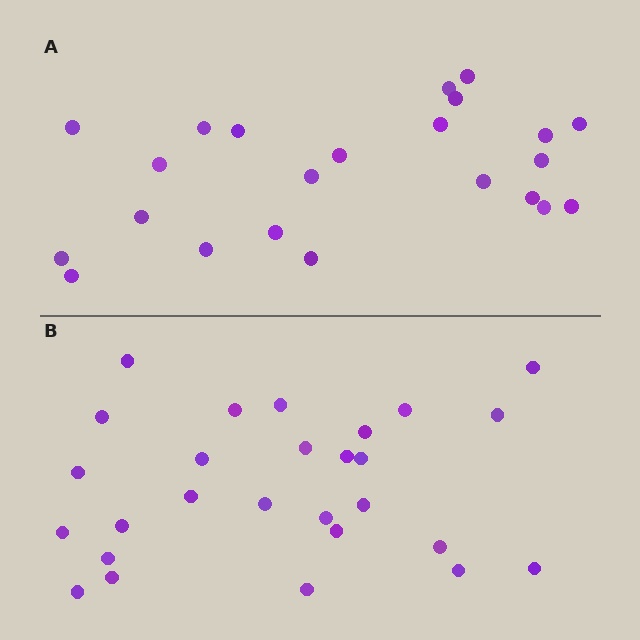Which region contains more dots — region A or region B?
Region B (the bottom region) has more dots.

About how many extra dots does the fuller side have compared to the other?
Region B has about 4 more dots than region A.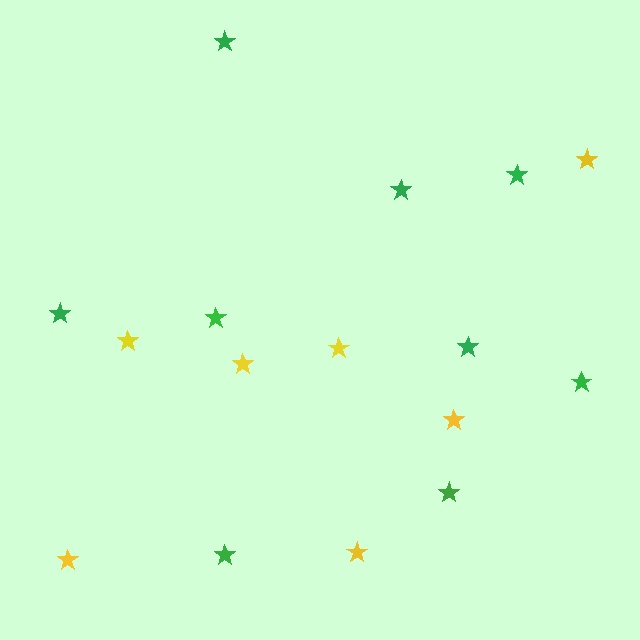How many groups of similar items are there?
There are 2 groups: one group of yellow stars (7) and one group of green stars (9).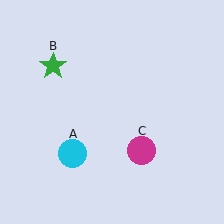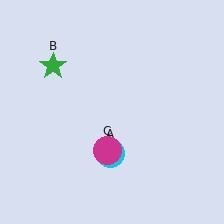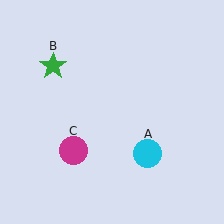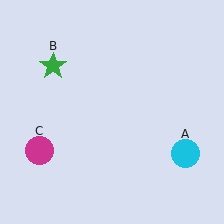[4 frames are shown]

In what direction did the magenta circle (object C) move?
The magenta circle (object C) moved left.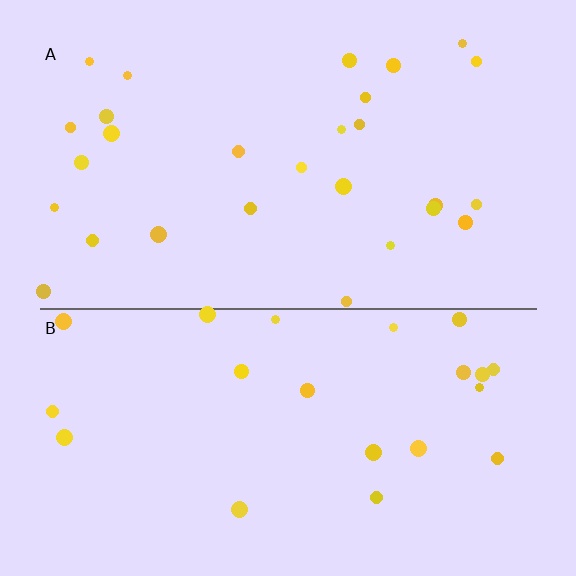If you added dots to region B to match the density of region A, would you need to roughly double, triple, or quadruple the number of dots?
Approximately double.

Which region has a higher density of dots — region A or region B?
A (the top).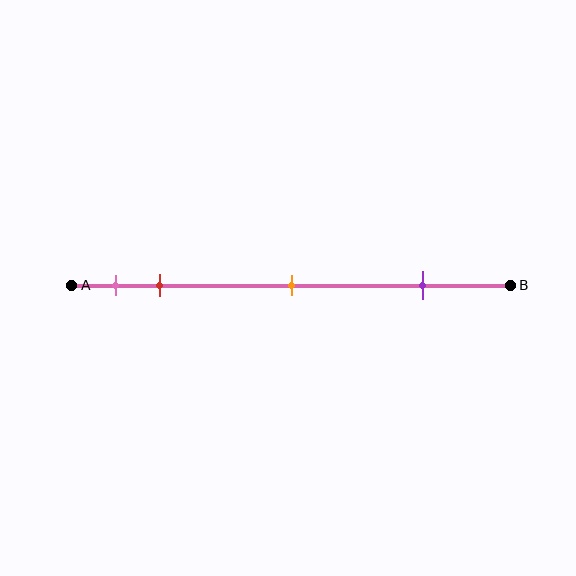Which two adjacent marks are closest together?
The pink and red marks are the closest adjacent pair.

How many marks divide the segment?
There are 4 marks dividing the segment.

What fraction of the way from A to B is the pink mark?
The pink mark is approximately 10% (0.1) of the way from A to B.